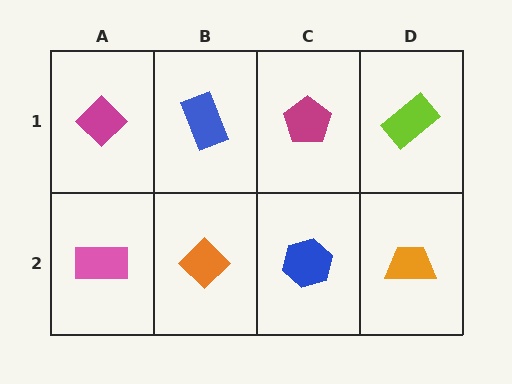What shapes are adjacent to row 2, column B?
A blue rectangle (row 1, column B), a pink rectangle (row 2, column A), a blue hexagon (row 2, column C).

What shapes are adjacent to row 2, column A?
A magenta diamond (row 1, column A), an orange diamond (row 2, column B).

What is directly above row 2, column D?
A lime rectangle.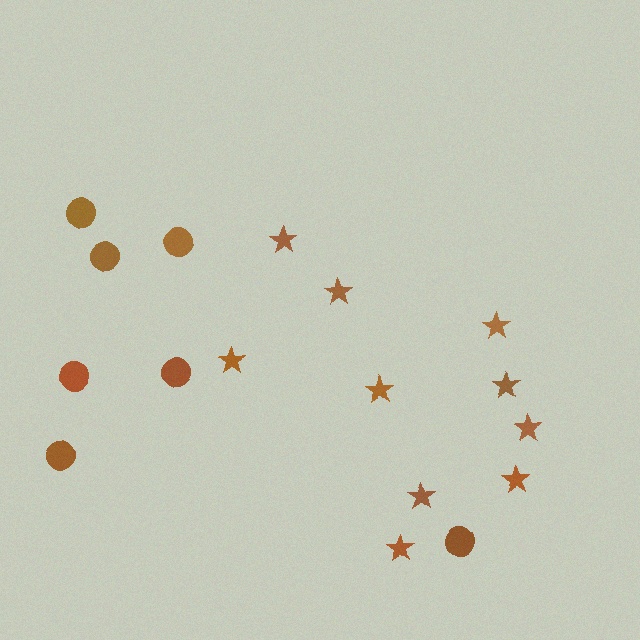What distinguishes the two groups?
There are 2 groups: one group of circles (7) and one group of stars (10).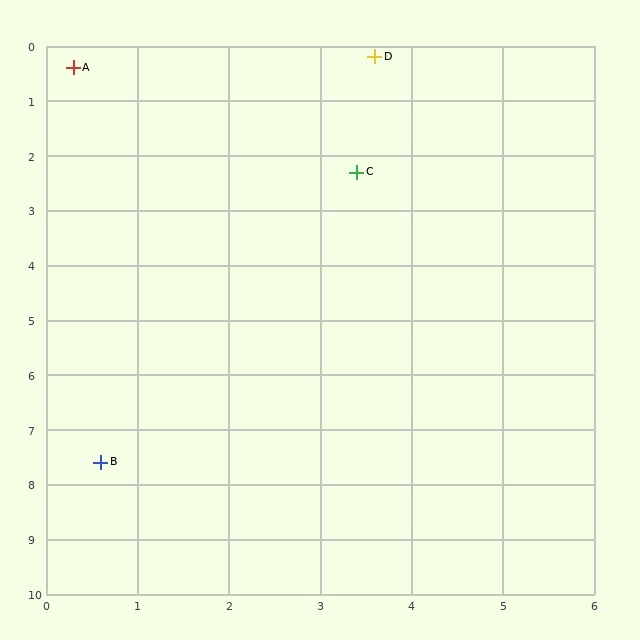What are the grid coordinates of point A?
Point A is at approximately (0.3, 0.4).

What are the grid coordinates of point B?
Point B is at approximately (0.6, 7.6).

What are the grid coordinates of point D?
Point D is at approximately (3.6, 0.2).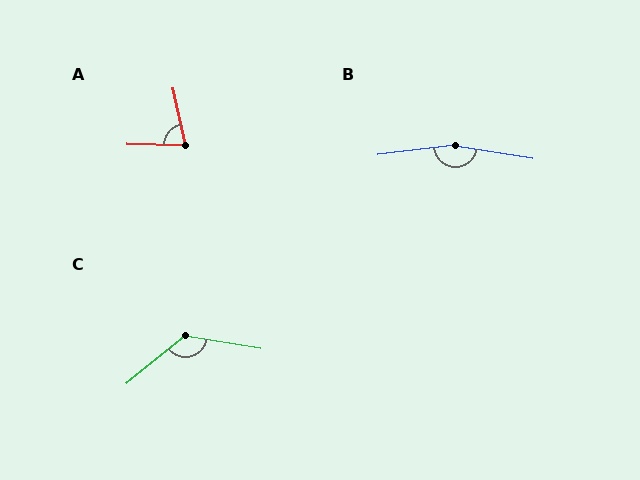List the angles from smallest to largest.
A (76°), C (131°), B (163°).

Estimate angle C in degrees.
Approximately 131 degrees.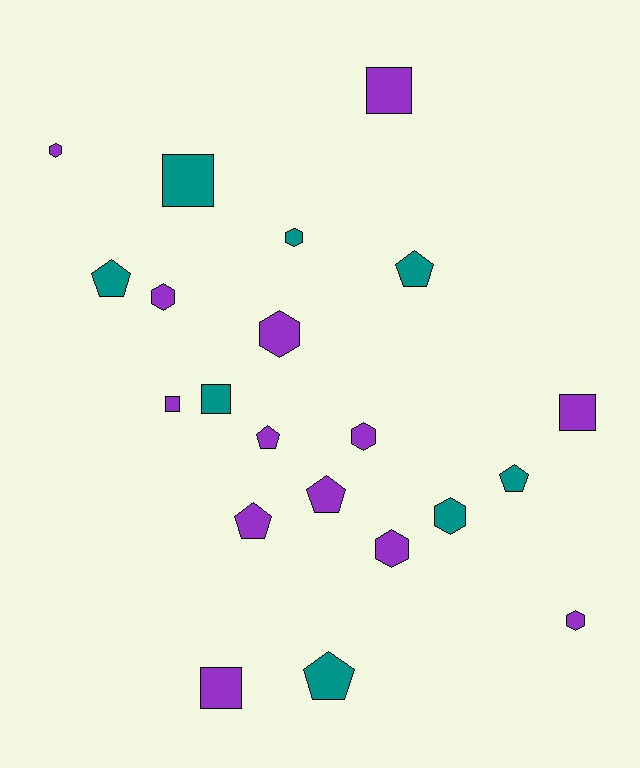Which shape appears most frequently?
Hexagon, with 8 objects.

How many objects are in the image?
There are 21 objects.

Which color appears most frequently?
Purple, with 13 objects.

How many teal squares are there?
There are 2 teal squares.